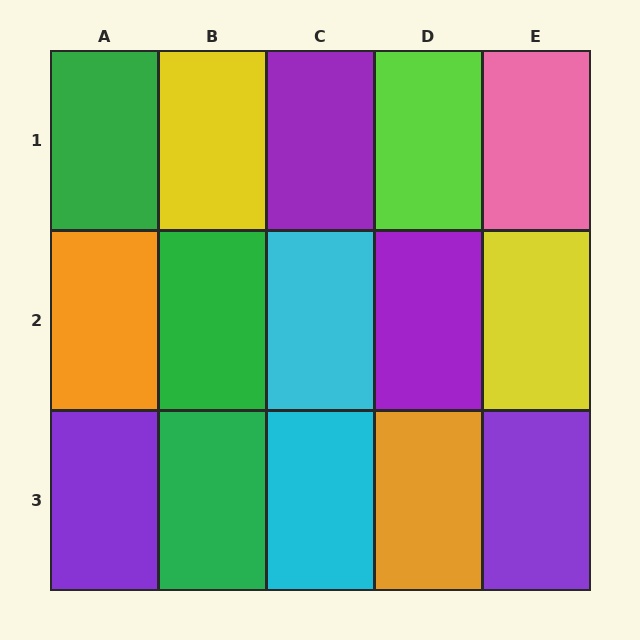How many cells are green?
3 cells are green.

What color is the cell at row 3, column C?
Cyan.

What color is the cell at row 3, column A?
Purple.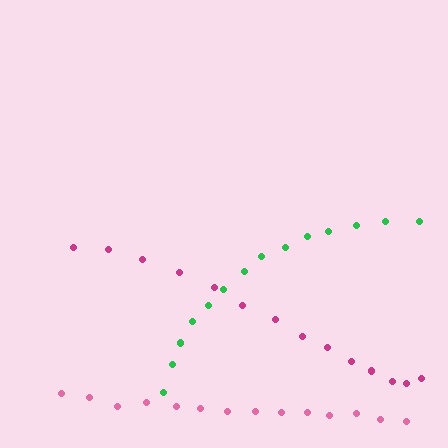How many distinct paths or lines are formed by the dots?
There are 3 distinct paths.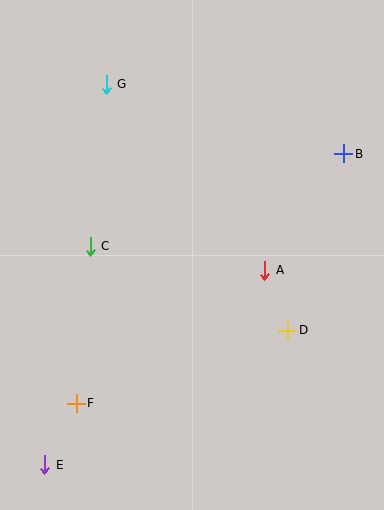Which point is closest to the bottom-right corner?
Point D is closest to the bottom-right corner.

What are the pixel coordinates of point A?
Point A is at (265, 270).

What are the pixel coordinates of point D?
Point D is at (288, 330).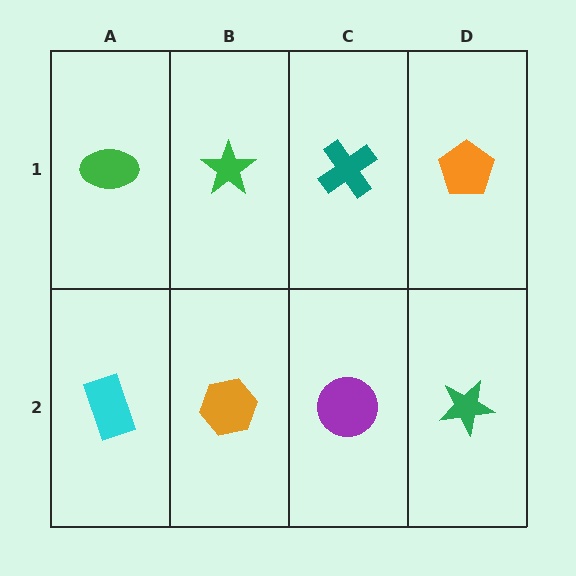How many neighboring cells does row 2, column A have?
2.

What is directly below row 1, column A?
A cyan rectangle.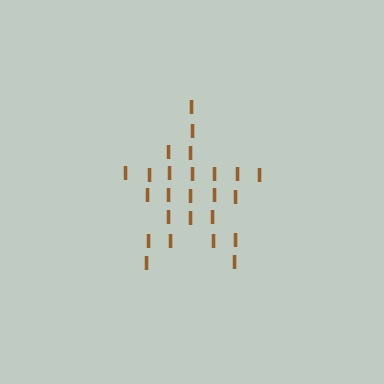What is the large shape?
The large shape is a star.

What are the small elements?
The small elements are letter I's.